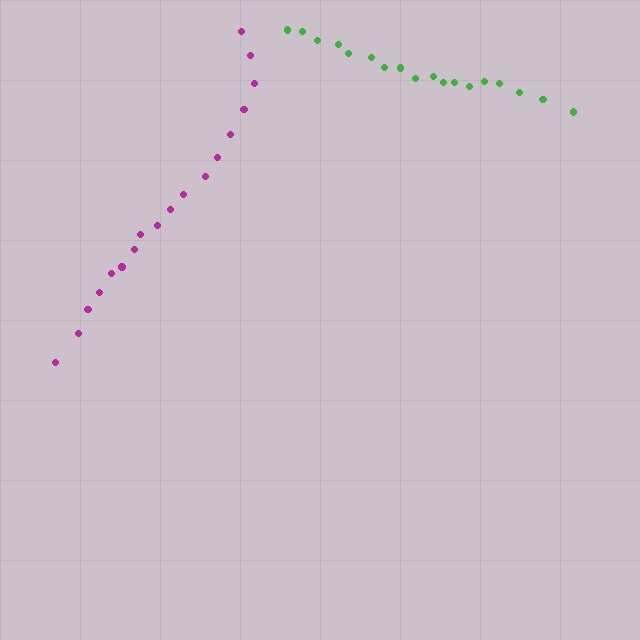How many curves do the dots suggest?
There are 2 distinct paths.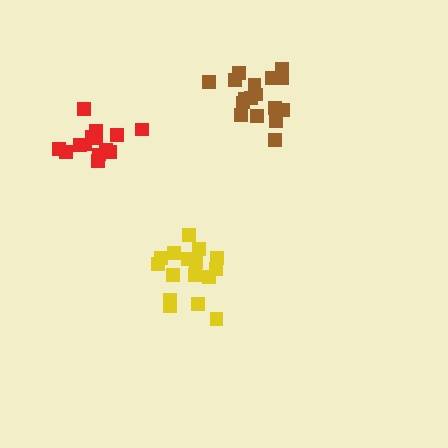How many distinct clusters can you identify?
There are 3 distinct clusters.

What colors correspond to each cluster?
The clusters are colored: yellow, red, brown.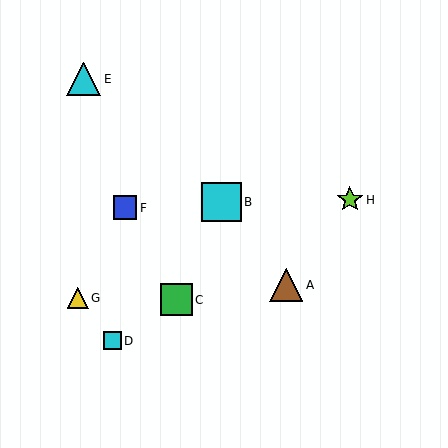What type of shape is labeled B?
Shape B is a cyan square.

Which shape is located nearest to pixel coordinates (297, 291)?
The brown triangle (labeled A) at (286, 285) is nearest to that location.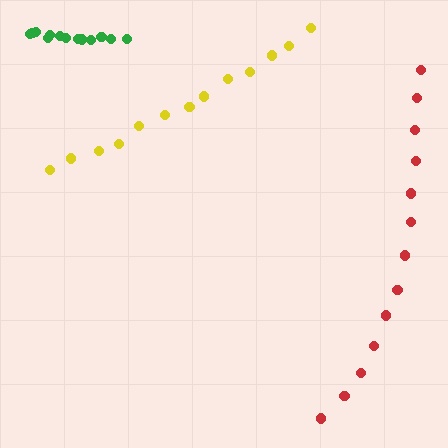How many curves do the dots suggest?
There are 3 distinct paths.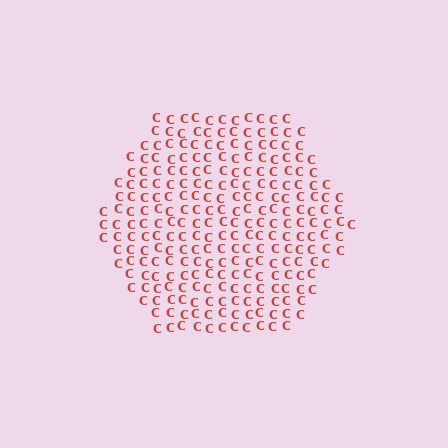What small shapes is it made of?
It is made of small letter C's.